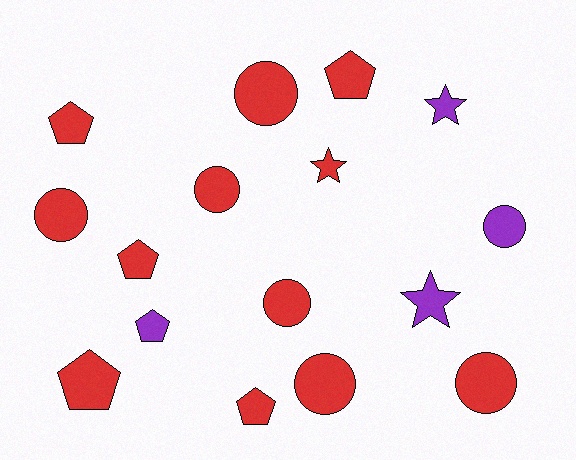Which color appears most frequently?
Red, with 12 objects.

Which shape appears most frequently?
Circle, with 7 objects.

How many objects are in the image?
There are 16 objects.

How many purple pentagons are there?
There is 1 purple pentagon.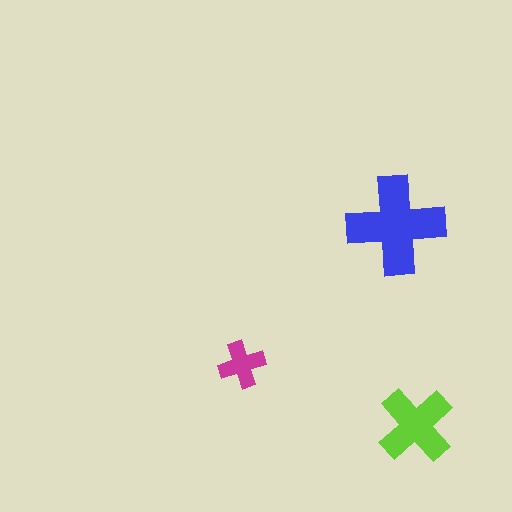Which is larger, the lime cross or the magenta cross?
The lime one.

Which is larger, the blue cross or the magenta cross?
The blue one.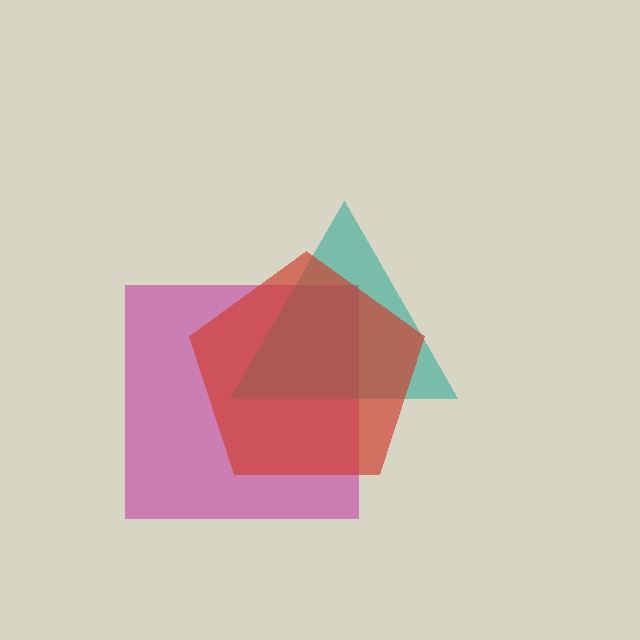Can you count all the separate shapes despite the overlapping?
Yes, there are 3 separate shapes.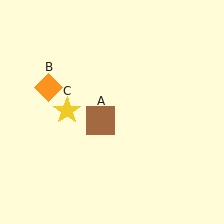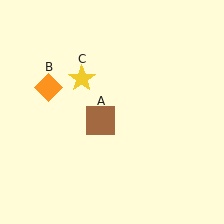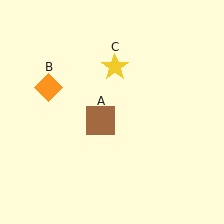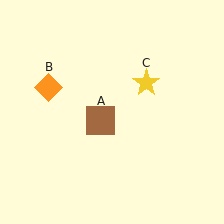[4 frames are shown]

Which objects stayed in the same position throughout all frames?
Brown square (object A) and orange diamond (object B) remained stationary.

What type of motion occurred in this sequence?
The yellow star (object C) rotated clockwise around the center of the scene.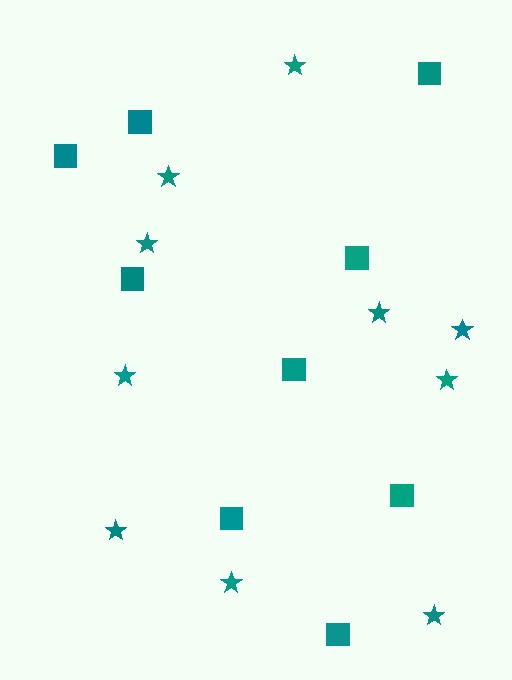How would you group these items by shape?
There are 2 groups: one group of squares (9) and one group of stars (10).